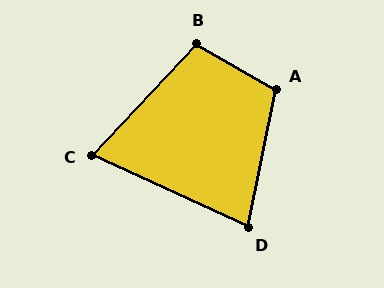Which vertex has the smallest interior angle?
C, at approximately 72 degrees.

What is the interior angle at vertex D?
Approximately 77 degrees (acute).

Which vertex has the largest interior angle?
A, at approximately 108 degrees.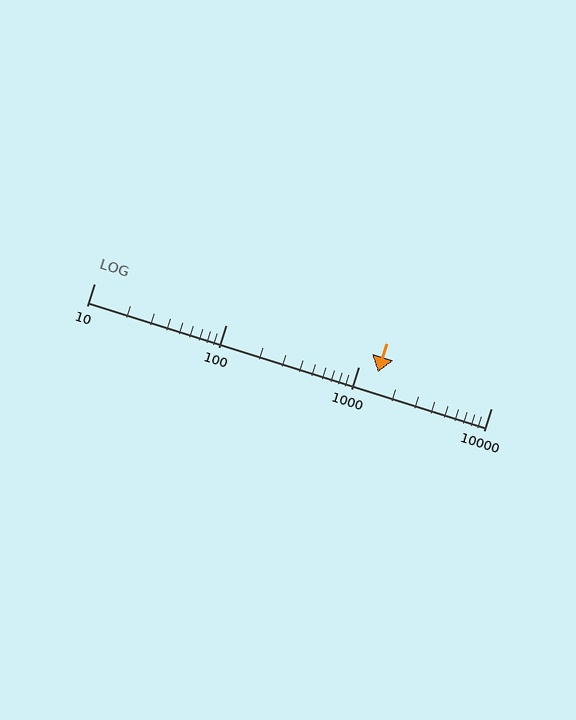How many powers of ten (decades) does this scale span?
The scale spans 3 decades, from 10 to 10000.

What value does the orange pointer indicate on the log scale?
The pointer indicates approximately 1400.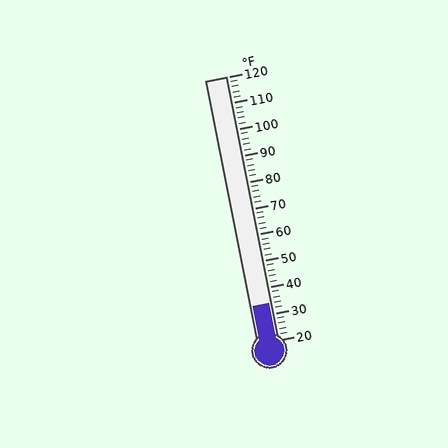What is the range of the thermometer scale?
The thermometer scale ranges from 20°F to 120°F.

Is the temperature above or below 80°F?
The temperature is below 80°F.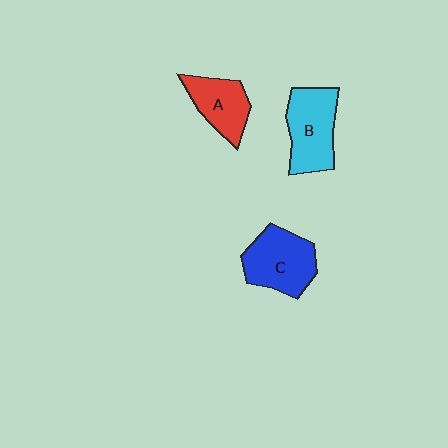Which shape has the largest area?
Shape B (cyan).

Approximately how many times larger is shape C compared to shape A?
Approximately 1.3 times.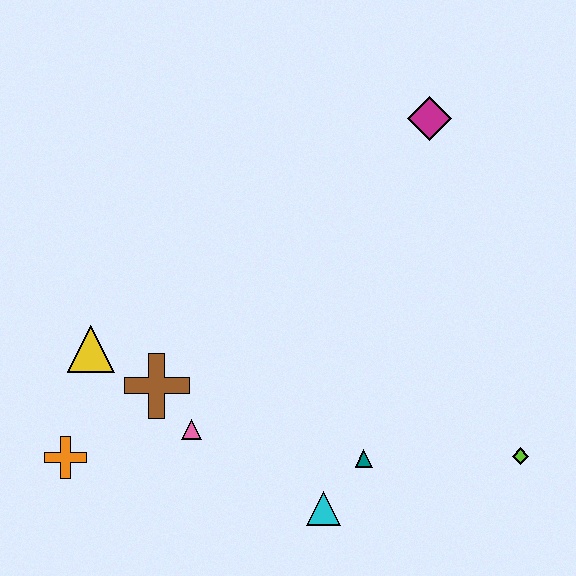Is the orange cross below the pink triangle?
Yes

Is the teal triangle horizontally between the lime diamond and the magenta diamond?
No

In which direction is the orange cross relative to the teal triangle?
The orange cross is to the left of the teal triangle.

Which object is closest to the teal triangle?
The cyan triangle is closest to the teal triangle.